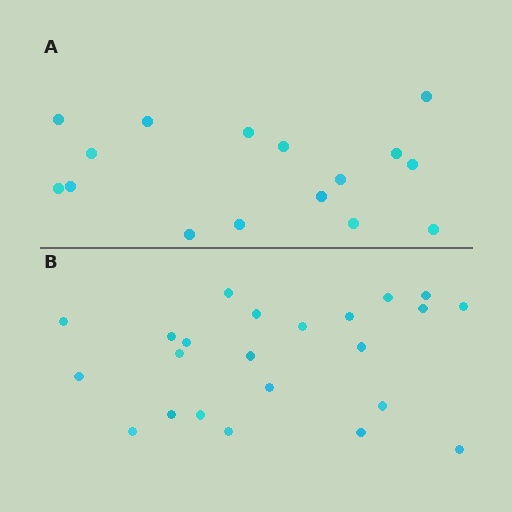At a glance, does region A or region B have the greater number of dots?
Region B (the bottom region) has more dots.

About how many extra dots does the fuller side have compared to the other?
Region B has roughly 8 or so more dots than region A.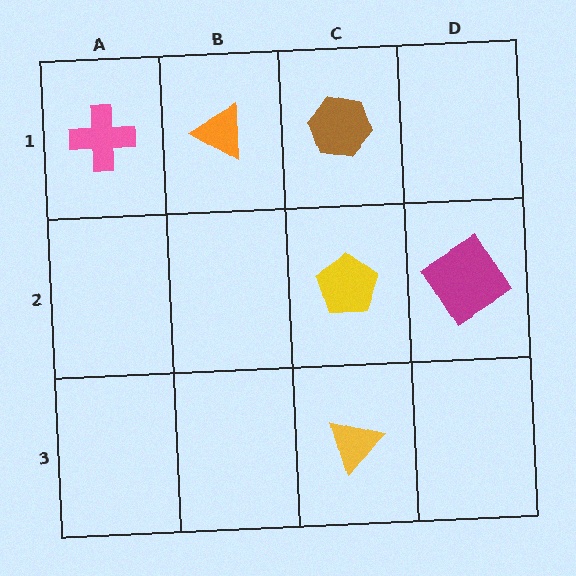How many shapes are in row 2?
2 shapes.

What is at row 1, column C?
A brown hexagon.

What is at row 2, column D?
A magenta diamond.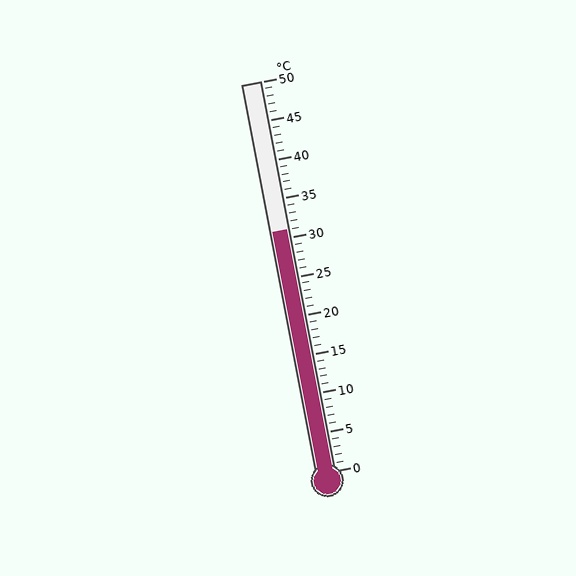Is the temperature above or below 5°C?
The temperature is above 5°C.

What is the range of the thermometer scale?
The thermometer scale ranges from 0°C to 50°C.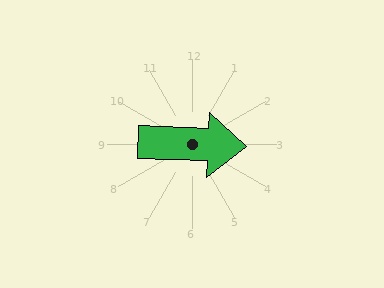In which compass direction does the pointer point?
East.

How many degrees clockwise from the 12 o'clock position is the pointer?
Approximately 92 degrees.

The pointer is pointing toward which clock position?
Roughly 3 o'clock.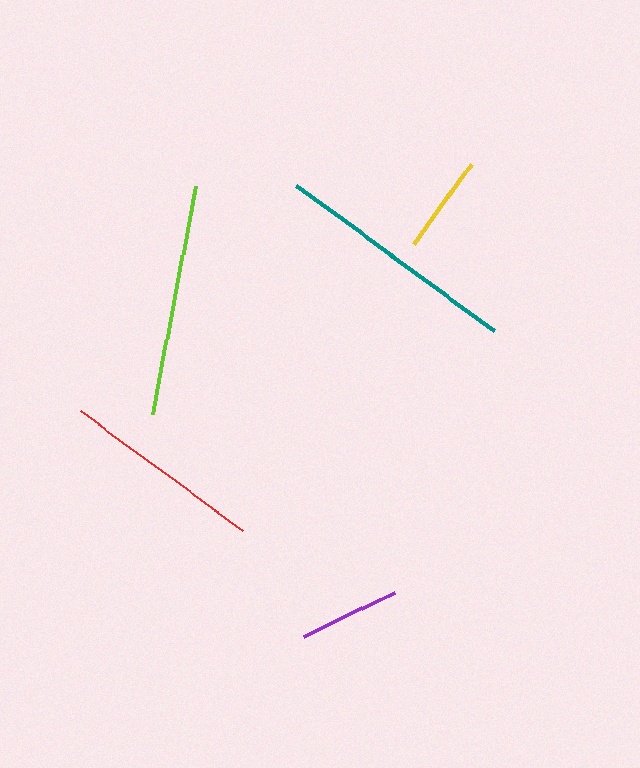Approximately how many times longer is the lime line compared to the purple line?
The lime line is approximately 2.3 times the length of the purple line.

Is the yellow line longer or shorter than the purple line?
The purple line is longer than the yellow line.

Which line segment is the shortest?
The yellow line is the shortest at approximately 99 pixels.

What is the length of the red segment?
The red segment is approximately 202 pixels long.